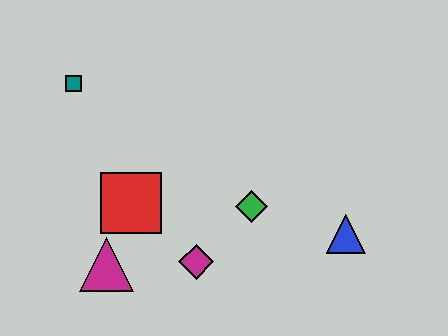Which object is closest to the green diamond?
The magenta diamond is closest to the green diamond.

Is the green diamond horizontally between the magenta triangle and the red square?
No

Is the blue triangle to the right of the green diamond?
Yes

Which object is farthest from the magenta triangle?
The blue triangle is farthest from the magenta triangle.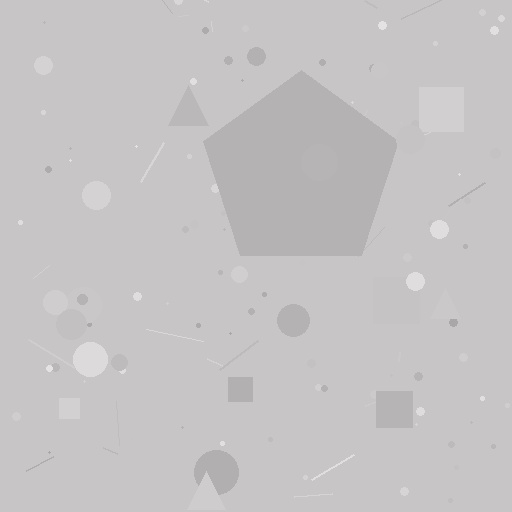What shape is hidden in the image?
A pentagon is hidden in the image.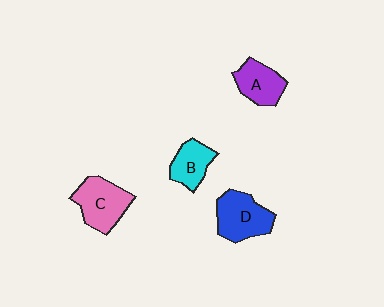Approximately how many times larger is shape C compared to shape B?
Approximately 1.5 times.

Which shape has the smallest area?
Shape B (cyan).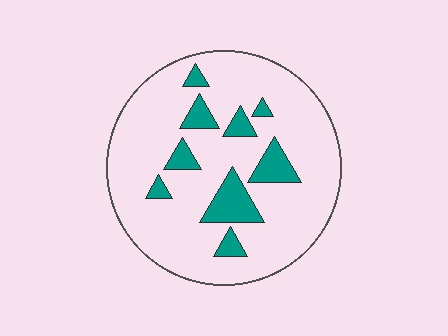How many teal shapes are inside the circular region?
9.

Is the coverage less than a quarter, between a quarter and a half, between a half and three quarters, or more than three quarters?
Less than a quarter.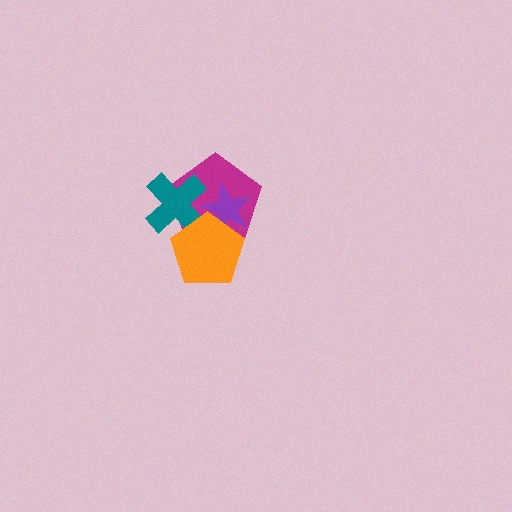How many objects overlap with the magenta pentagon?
3 objects overlap with the magenta pentagon.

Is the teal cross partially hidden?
Yes, it is partially covered by another shape.